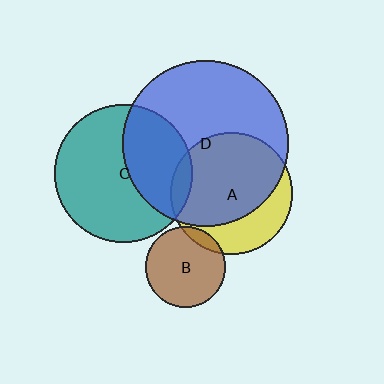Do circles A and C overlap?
Yes.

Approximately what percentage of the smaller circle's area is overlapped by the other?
Approximately 10%.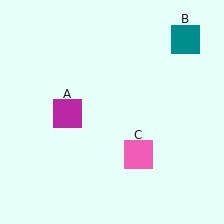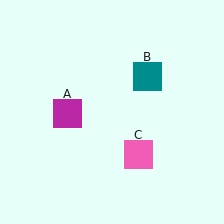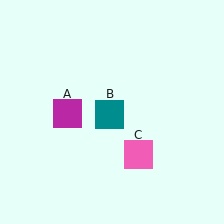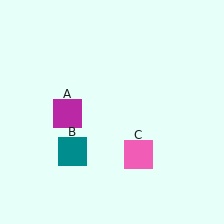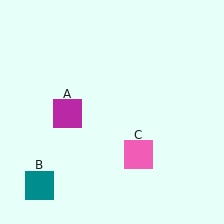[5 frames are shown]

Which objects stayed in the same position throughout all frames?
Magenta square (object A) and pink square (object C) remained stationary.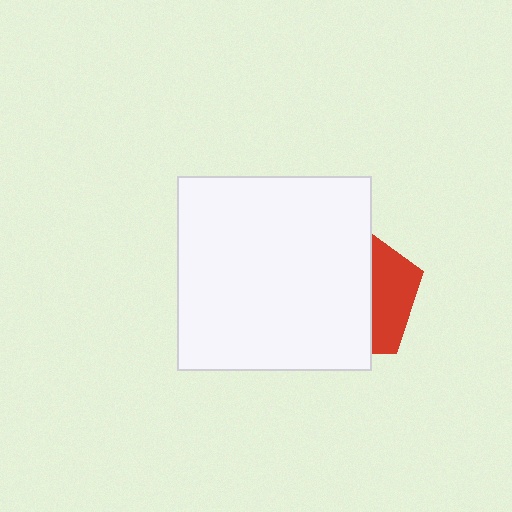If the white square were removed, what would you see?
You would see the complete red pentagon.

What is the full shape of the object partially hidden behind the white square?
The partially hidden object is a red pentagon.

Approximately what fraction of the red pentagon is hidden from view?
Roughly 68% of the red pentagon is hidden behind the white square.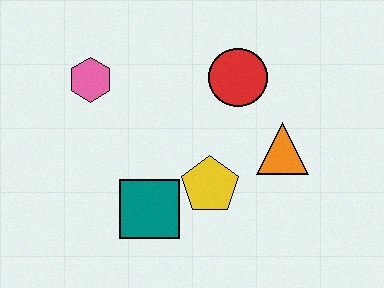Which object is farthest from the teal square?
The red circle is farthest from the teal square.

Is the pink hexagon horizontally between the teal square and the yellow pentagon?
No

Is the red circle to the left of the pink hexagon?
No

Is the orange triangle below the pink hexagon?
Yes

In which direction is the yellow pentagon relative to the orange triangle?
The yellow pentagon is to the left of the orange triangle.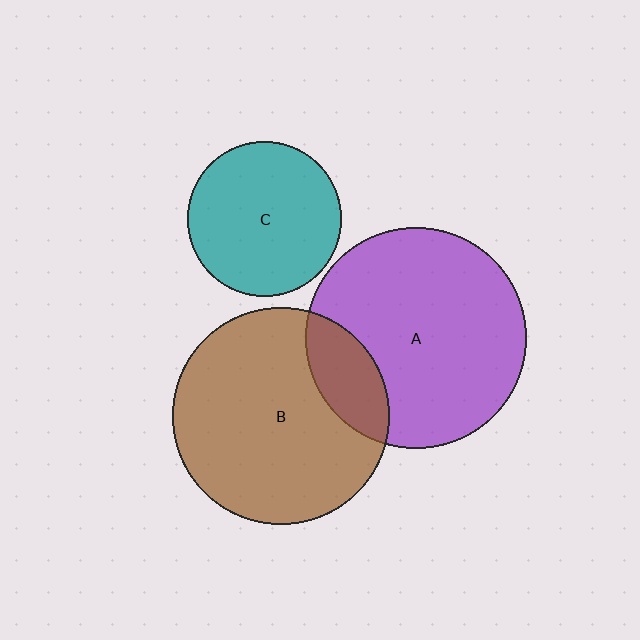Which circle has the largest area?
Circle A (purple).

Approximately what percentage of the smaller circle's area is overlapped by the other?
Approximately 20%.